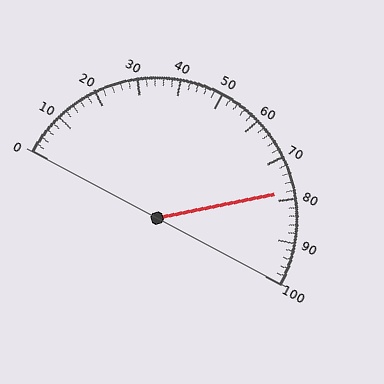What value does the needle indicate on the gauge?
The needle indicates approximately 78.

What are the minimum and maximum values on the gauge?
The gauge ranges from 0 to 100.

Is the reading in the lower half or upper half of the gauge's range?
The reading is in the upper half of the range (0 to 100).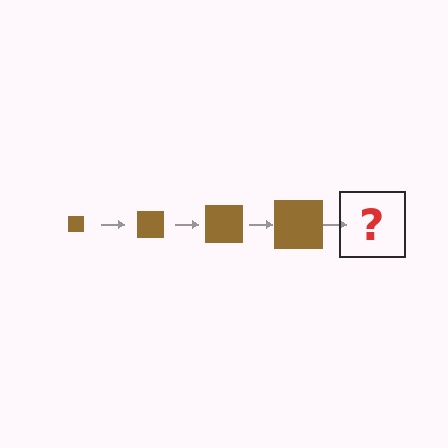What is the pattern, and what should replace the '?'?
The pattern is that the square gets progressively larger each step. The '?' should be a brown square, larger than the previous one.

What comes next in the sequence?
The next element should be a brown square, larger than the previous one.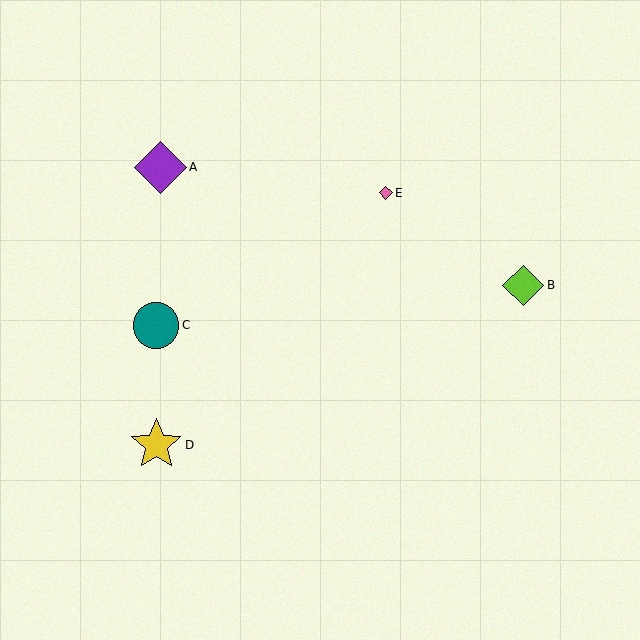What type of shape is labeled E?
Shape E is a pink diamond.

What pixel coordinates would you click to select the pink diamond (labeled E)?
Click at (386, 193) to select the pink diamond E.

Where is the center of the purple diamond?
The center of the purple diamond is at (160, 168).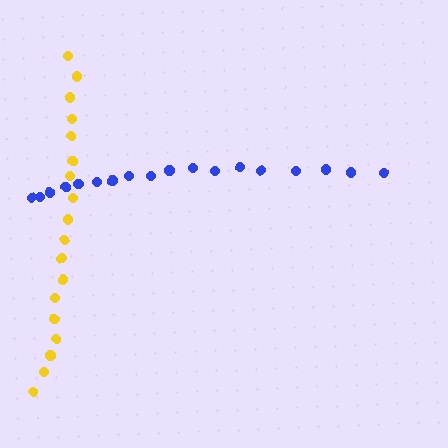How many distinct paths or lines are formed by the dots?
There are 2 distinct paths.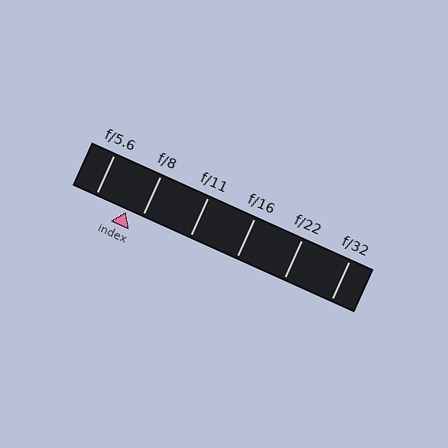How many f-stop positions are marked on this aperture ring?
There are 6 f-stop positions marked.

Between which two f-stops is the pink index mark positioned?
The index mark is between f/5.6 and f/8.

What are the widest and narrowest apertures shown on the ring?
The widest aperture shown is f/5.6 and the narrowest is f/32.